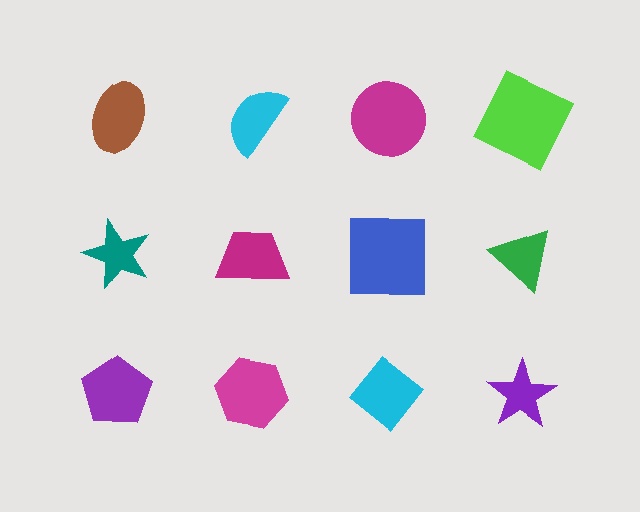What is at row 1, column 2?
A cyan semicircle.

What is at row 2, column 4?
A green triangle.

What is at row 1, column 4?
A lime square.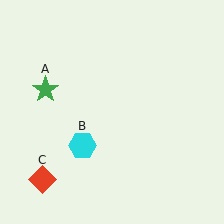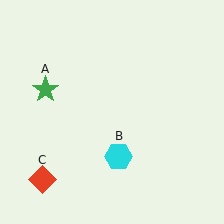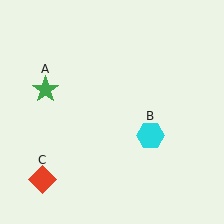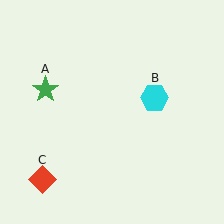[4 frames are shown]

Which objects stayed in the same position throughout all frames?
Green star (object A) and red diamond (object C) remained stationary.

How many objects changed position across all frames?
1 object changed position: cyan hexagon (object B).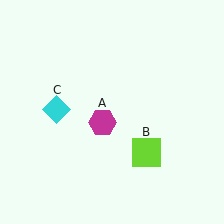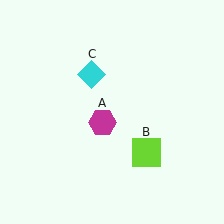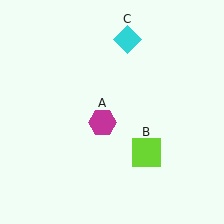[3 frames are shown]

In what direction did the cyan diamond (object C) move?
The cyan diamond (object C) moved up and to the right.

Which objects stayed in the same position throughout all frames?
Magenta hexagon (object A) and lime square (object B) remained stationary.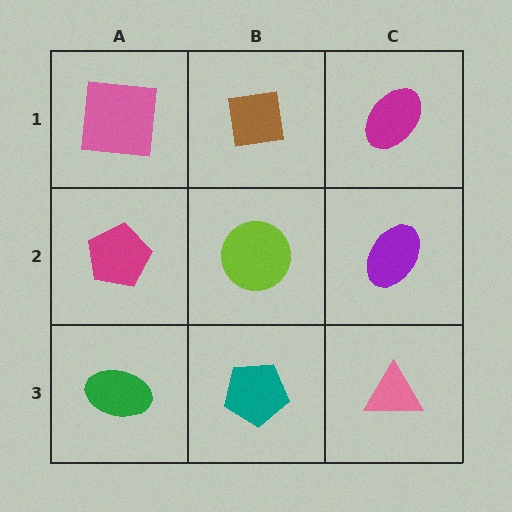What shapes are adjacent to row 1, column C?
A purple ellipse (row 2, column C), a brown square (row 1, column B).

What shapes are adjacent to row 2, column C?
A magenta ellipse (row 1, column C), a pink triangle (row 3, column C), a lime circle (row 2, column B).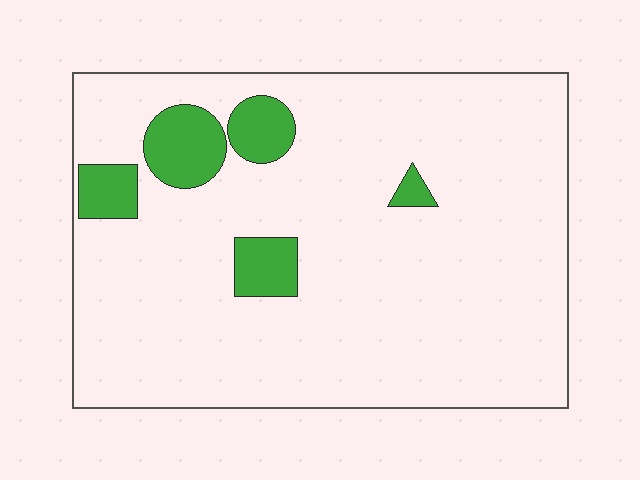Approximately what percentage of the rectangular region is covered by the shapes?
Approximately 10%.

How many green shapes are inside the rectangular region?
5.